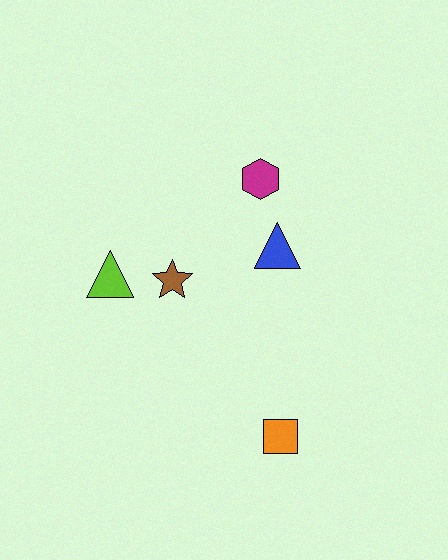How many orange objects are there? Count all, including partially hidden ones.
There is 1 orange object.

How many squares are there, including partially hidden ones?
There is 1 square.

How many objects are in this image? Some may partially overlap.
There are 5 objects.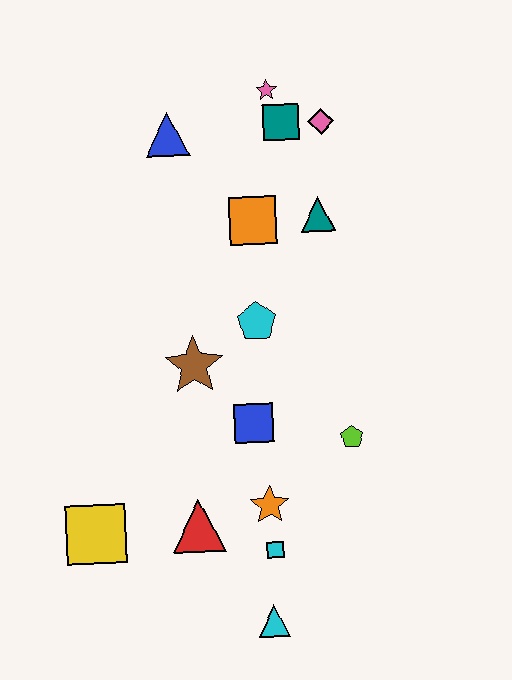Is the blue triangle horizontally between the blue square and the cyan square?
No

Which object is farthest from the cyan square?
The pink star is farthest from the cyan square.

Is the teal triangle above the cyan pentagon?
Yes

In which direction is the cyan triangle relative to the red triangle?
The cyan triangle is below the red triangle.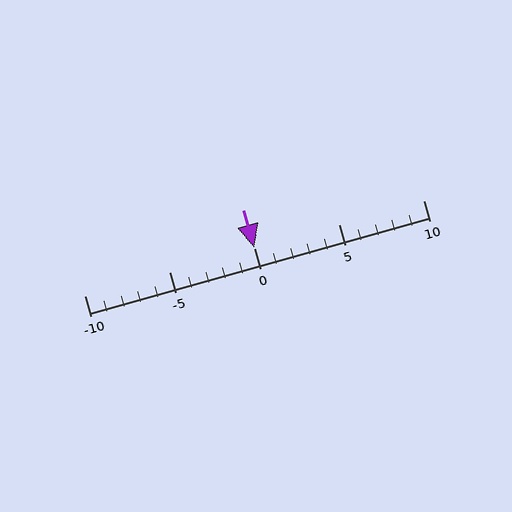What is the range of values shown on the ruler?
The ruler shows values from -10 to 10.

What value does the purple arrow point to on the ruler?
The purple arrow points to approximately 0.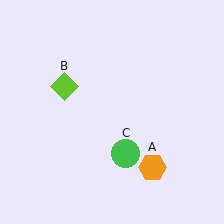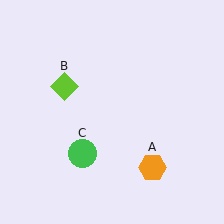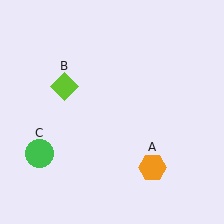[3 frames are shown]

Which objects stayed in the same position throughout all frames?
Orange hexagon (object A) and lime diamond (object B) remained stationary.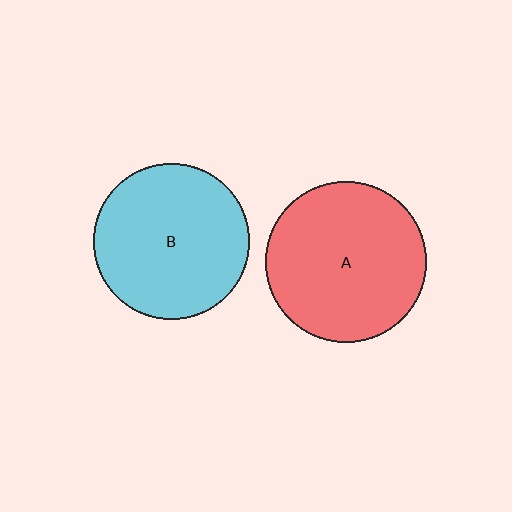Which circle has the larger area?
Circle A (red).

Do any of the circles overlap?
No, none of the circles overlap.